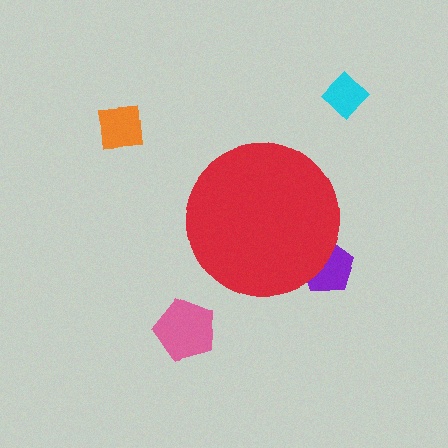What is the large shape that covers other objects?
A red circle.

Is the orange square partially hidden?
No, the orange square is fully visible.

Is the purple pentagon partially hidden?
Yes, the purple pentagon is partially hidden behind the red circle.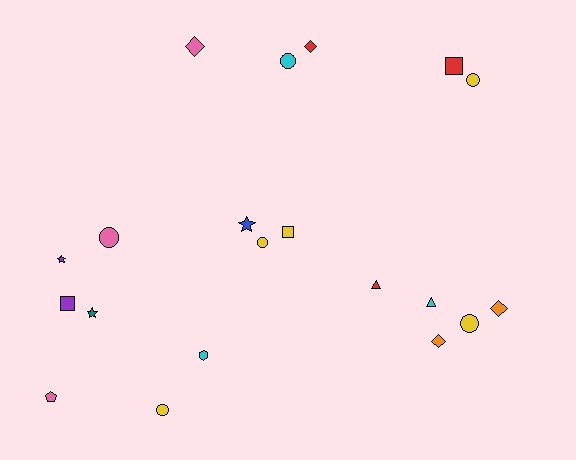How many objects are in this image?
There are 20 objects.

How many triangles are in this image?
There are 2 triangles.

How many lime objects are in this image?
There are no lime objects.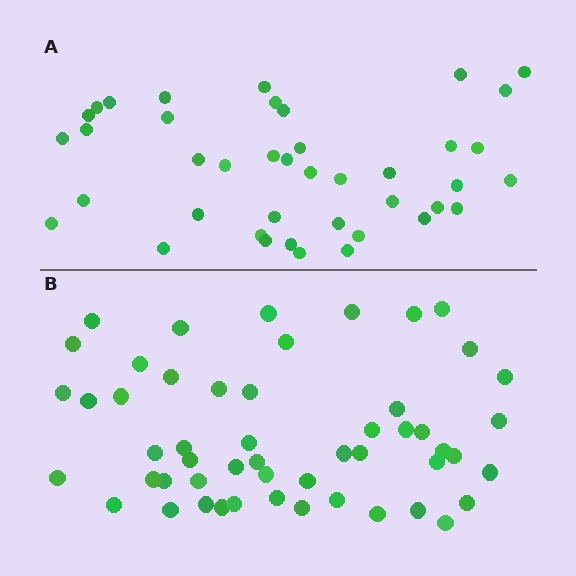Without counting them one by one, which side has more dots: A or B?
Region B (the bottom region) has more dots.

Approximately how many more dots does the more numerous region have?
Region B has roughly 12 or so more dots than region A.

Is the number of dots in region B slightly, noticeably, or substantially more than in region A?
Region B has noticeably more, but not dramatically so. The ratio is roughly 1.3 to 1.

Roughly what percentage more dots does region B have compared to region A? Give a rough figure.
About 25% more.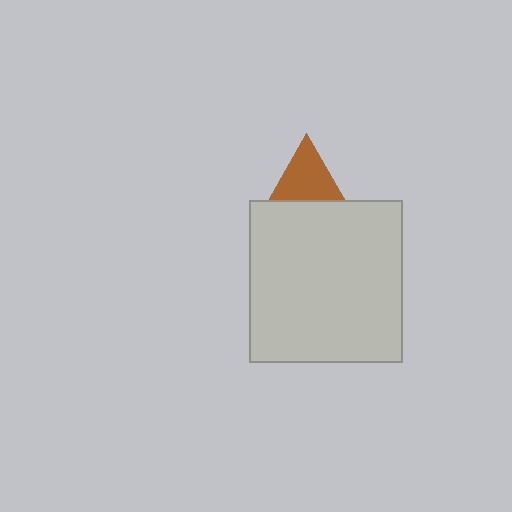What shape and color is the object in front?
The object in front is a light gray rectangle.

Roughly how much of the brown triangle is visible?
About half of it is visible (roughly 46%).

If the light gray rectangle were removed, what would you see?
You would see the complete brown triangle.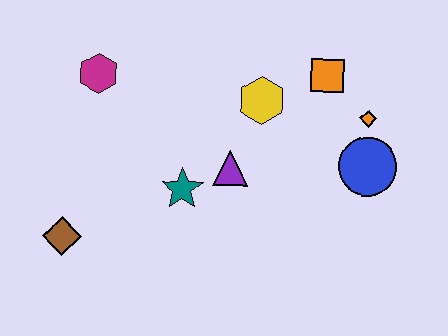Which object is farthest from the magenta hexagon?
The blue circle is farthest from the magenta hexagon.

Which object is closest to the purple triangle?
The teal star is closest to the purple triangle.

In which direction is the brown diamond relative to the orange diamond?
The brown diamond is to the left of the orange diamond.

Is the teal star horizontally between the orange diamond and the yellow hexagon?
No